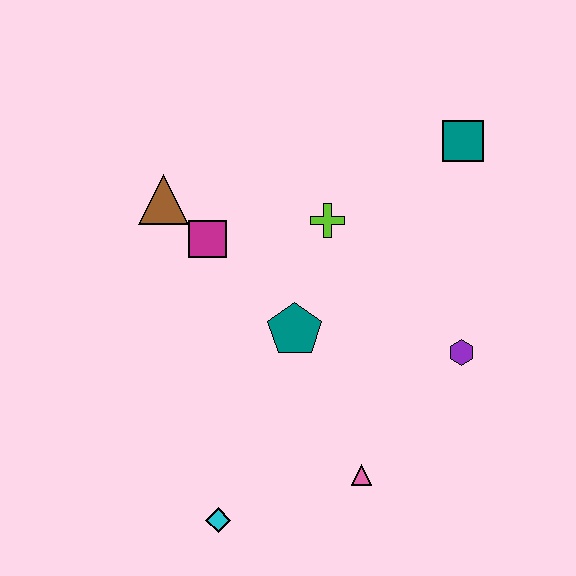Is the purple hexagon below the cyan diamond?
No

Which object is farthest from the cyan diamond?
The teal square is farthest from the cyan diamond.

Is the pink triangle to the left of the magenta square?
No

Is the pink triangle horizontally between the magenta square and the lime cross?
No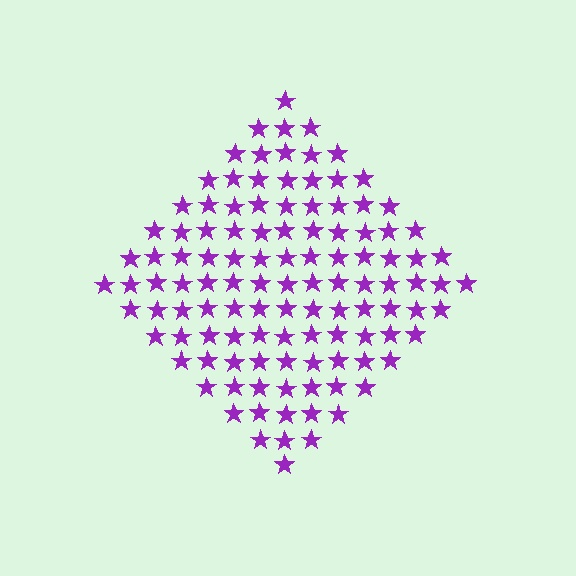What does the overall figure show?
The overall figure shows a diamond.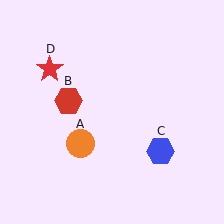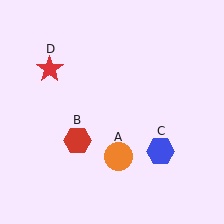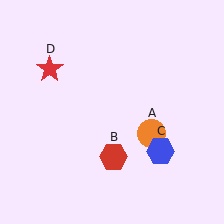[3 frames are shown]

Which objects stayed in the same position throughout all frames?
Blue hexagon (object C) and red star (object D) remained stationary.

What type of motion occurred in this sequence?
The orange circle (object A), red hexagon (object B) rotated counterclockwise around the center of the scene.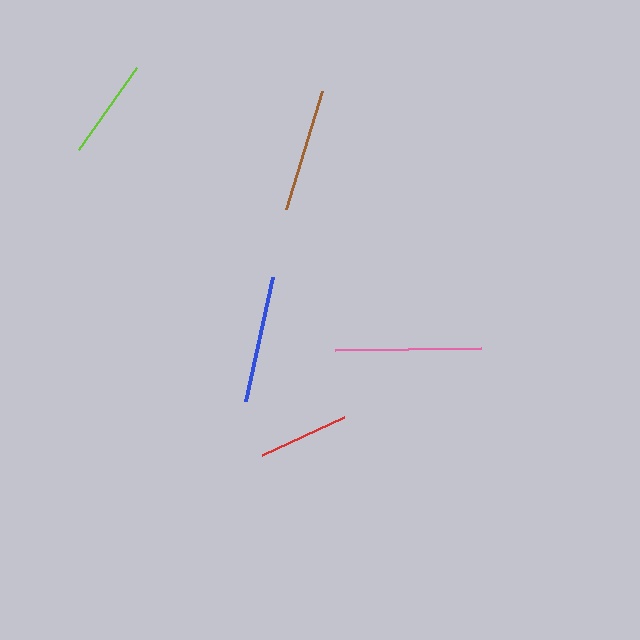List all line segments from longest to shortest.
From longest to shortest: pink, blue, brown, lime, red.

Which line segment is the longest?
The pink line is the longest at approximately 146 pixels.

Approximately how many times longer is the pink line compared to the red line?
The pink line is approximately 1.6 times the length of the red line.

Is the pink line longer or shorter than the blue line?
The pink line is longer than the blue line.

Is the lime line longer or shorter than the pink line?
The pink line is longer than the lime line.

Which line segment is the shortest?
The red line is the shortest at approximately 91 pixels.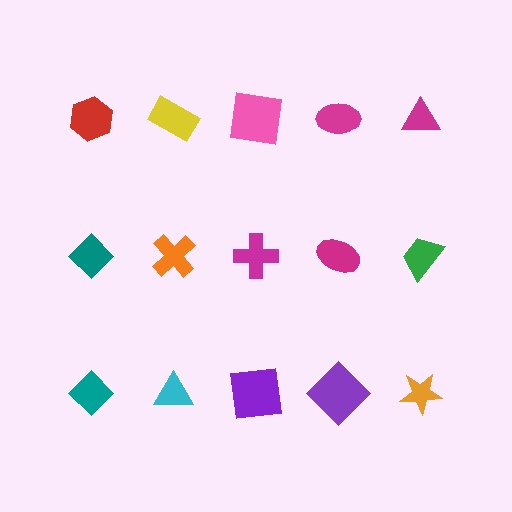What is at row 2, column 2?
An orange cross.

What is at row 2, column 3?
A magenta cross.